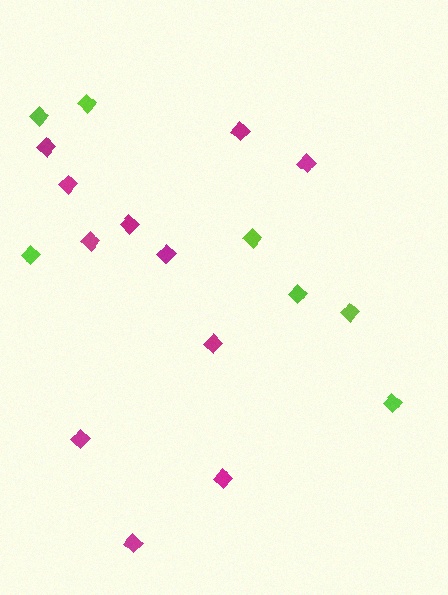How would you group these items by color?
There are 2 groups: one group of magenta diamonds (11) and one group of lime diamonds (7).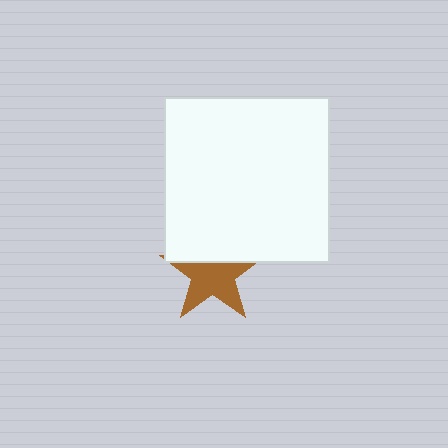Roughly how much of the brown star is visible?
About half of it is visible (roughly 64%).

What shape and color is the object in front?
The object in front is a white square.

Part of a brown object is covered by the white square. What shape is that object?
It is a star.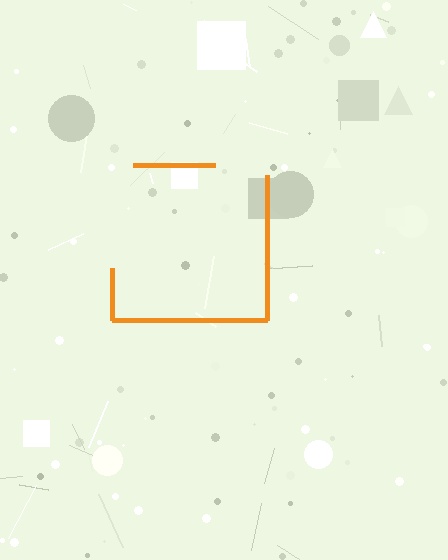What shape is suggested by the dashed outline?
The dashed outline suggests a square.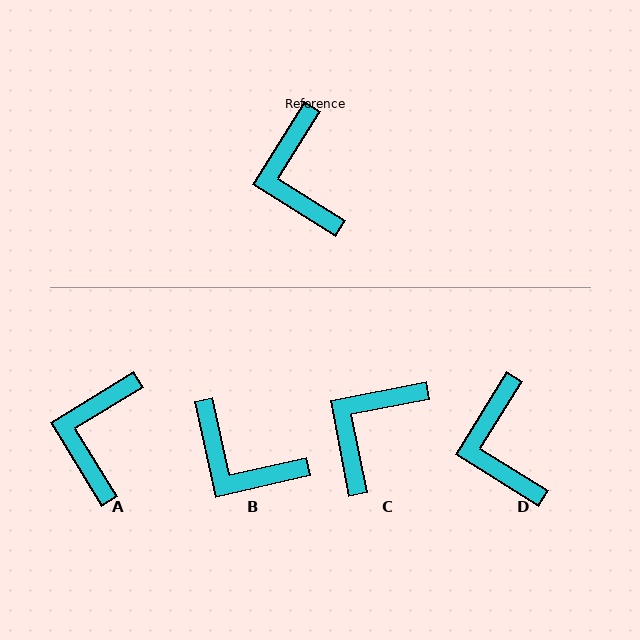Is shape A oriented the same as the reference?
No, it is off by about 27 degrees.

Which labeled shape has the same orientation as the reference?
D.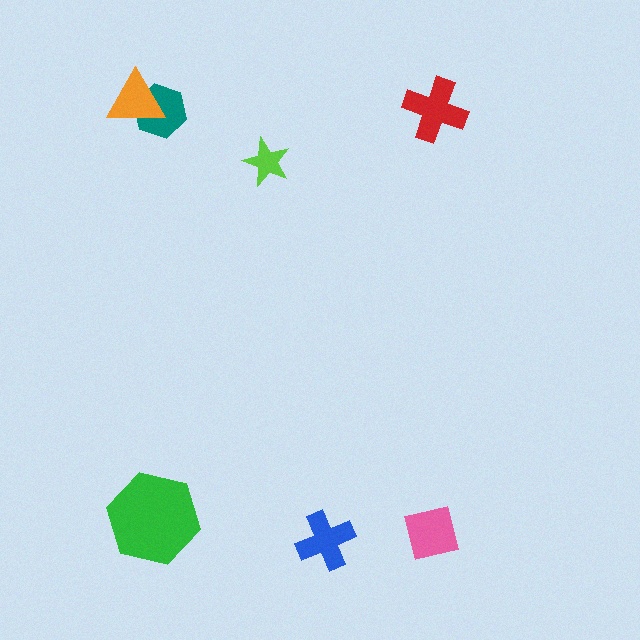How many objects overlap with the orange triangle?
1 object overlaps with the orange triangle.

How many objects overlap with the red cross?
0 objects overlap with the red cross.